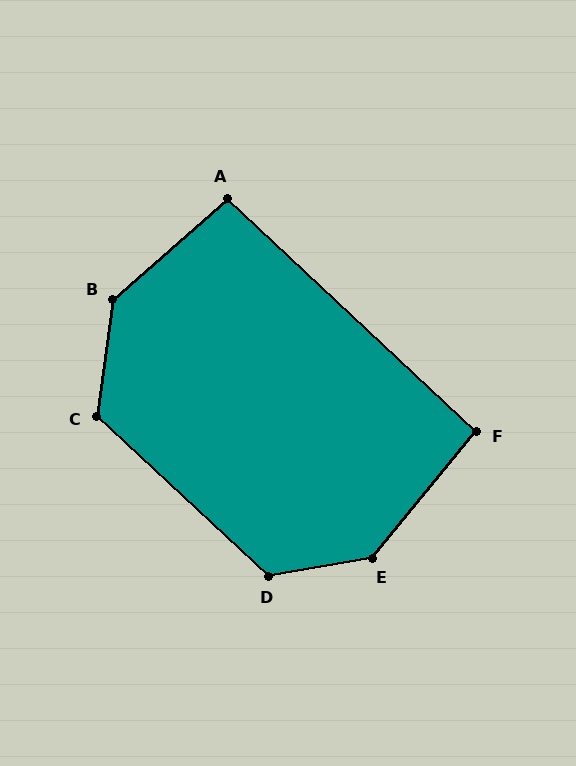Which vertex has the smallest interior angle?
F, at approximately 94 degrees.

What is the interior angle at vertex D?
Approximately 127 degrees (obtuse).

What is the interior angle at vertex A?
Approximately 96 degrees (obtuse).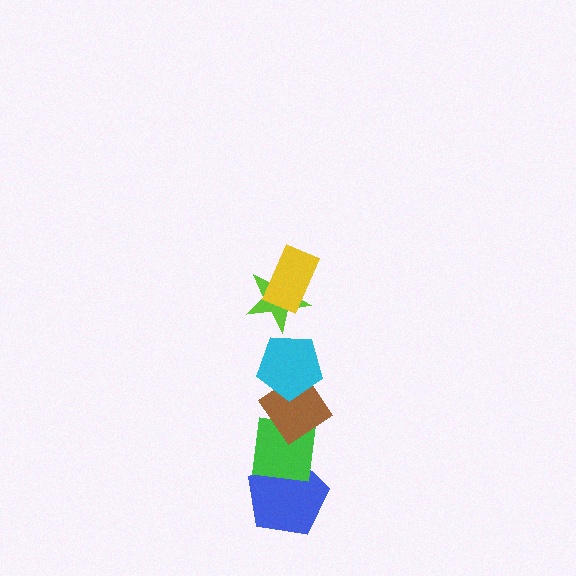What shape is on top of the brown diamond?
The cyan pentagon is on top of the brown diamond.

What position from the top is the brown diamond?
The brown diamond is 4th from the top.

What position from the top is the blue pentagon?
The blue pentagon is 6th from the top.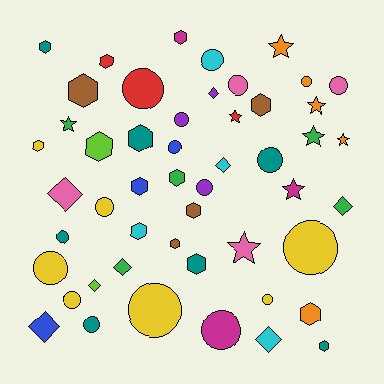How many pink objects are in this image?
There are 4 pink objects.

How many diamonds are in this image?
There are 8 diamonds.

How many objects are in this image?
There are 50 objects.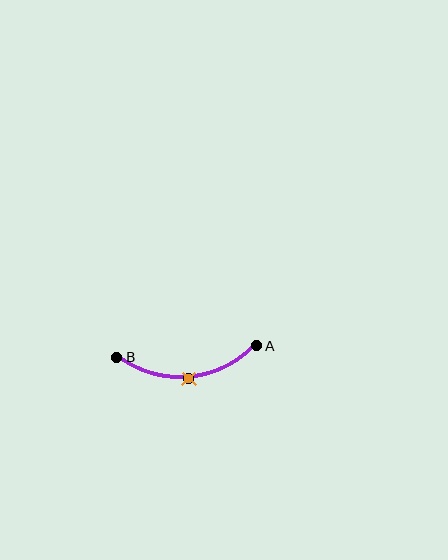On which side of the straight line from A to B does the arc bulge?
The arc bulges below the straight line connecting A and B.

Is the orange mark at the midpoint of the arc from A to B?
Yes. The orange mark lies on the arc at equal arc-length from both A and B — it is the arc midpoint.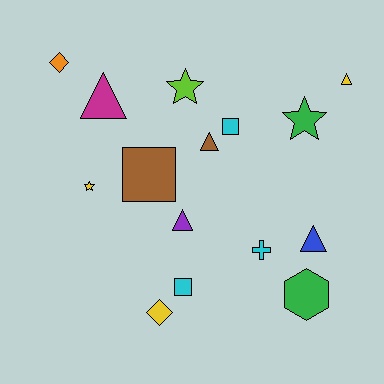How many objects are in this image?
There are 15 objects.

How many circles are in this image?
There are no circles.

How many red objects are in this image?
There are no red objects.